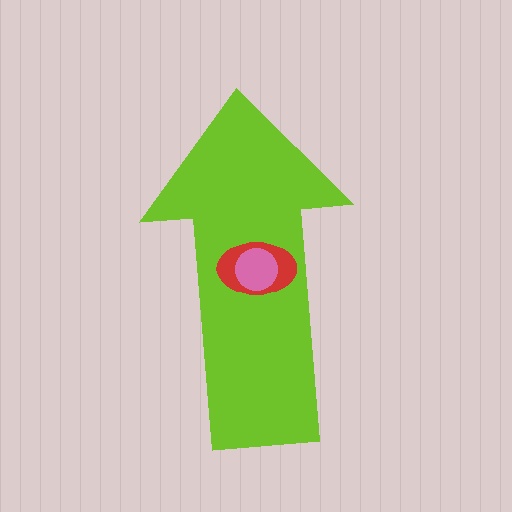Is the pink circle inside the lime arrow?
Yes.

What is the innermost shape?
The pink circle.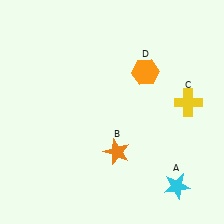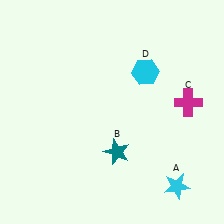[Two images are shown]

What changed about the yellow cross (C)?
In Image 1, C is yellow. In Image 2, it changed to magenta.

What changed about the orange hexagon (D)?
In Image 1, D is orange. In Image 2, it changed to cyan.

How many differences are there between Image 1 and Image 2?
There are 3 differences between the two images.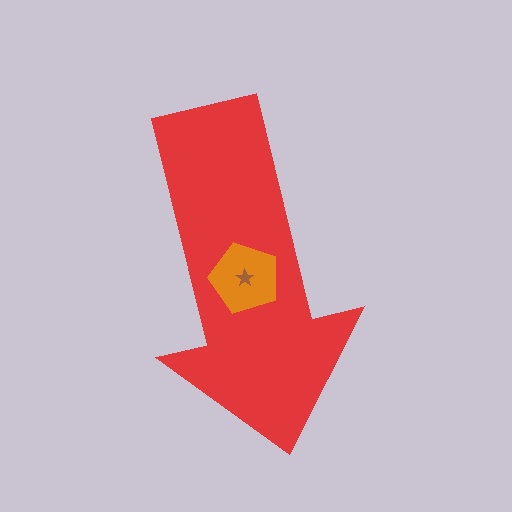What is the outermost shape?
The red arrow.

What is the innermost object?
The brown star.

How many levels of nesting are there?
3.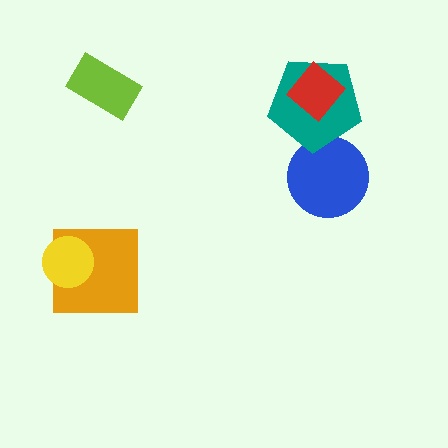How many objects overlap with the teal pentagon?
2 objects overlap with the teal pentagon.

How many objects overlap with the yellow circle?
1 object overlaps with the yellow circle.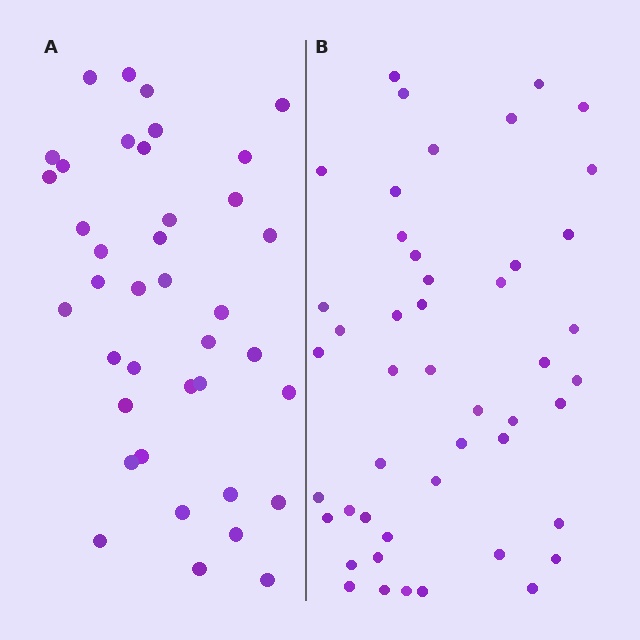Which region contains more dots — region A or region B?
Region B (the right region) has more dots.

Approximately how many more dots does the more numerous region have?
Region B has roughly 8 or so more dots than region A.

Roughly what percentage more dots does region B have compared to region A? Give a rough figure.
About 20% more.